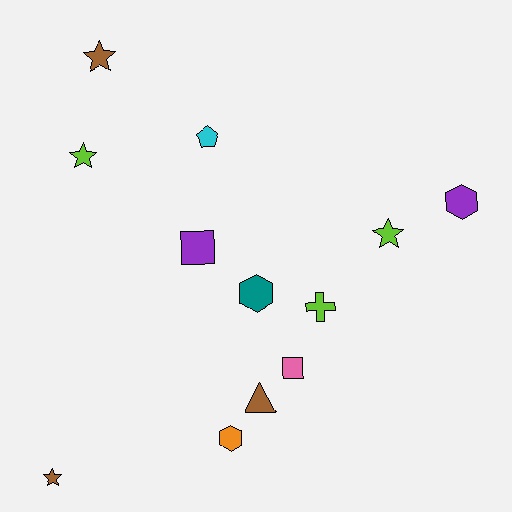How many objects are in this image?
There are 12 objects.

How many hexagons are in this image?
There are 3 hexagons.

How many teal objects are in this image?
There is 1 teal object.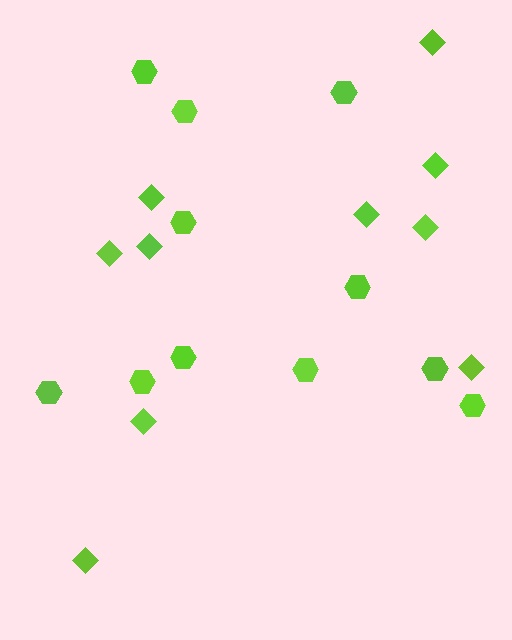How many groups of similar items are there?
There are 2 groups: one group of hexagons (11) and one group of diamonds (10).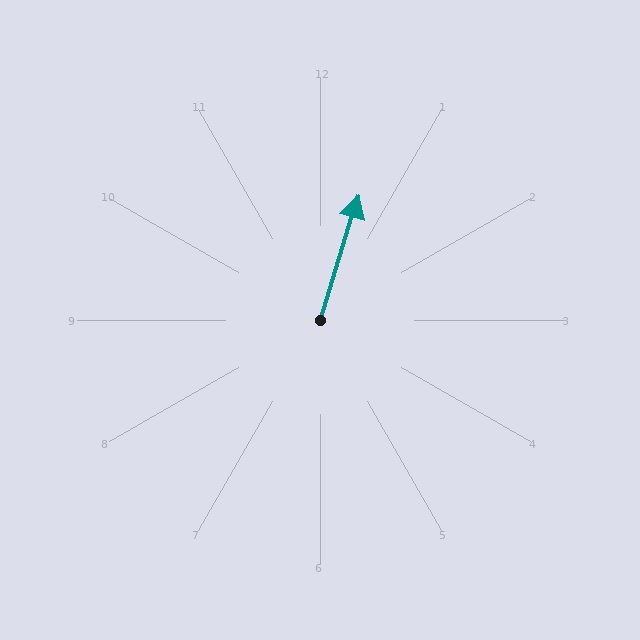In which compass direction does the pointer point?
North.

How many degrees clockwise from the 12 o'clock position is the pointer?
Approximately 17 degrees.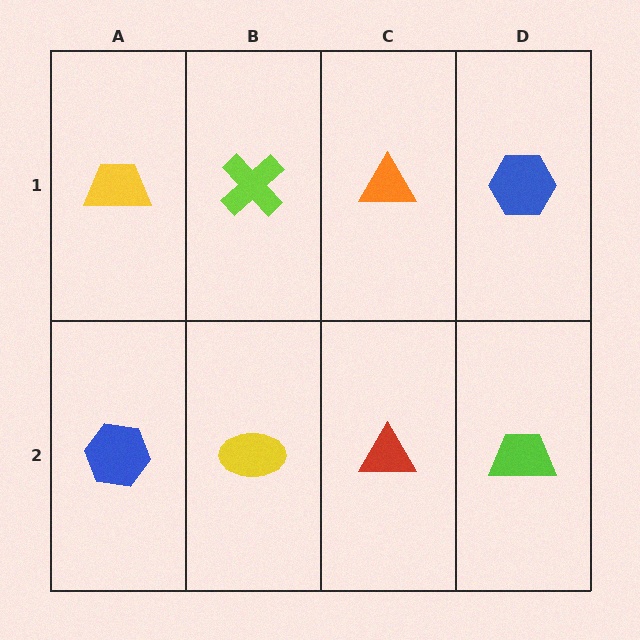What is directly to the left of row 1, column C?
A lime cross.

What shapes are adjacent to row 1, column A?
A blue hexagon (row 2, column A), a lime cross (row 1, column B).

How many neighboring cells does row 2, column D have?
2.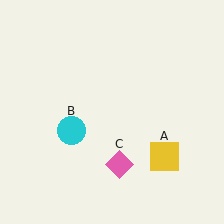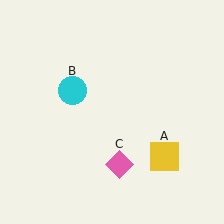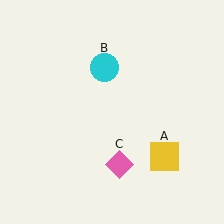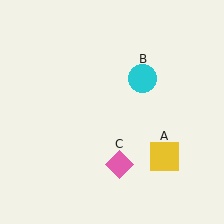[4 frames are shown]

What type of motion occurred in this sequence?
The cyan circle (object B) rotated clockwise around the center of the scene.